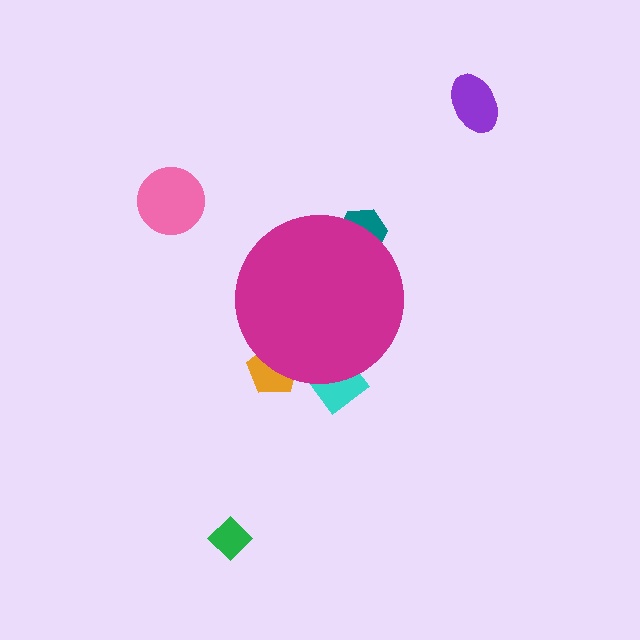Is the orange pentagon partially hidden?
Yes, the orange pentagon is partially hidden behind the magenta circle.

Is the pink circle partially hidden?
No, the pink circle is fully visible.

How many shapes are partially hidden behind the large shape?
3 shapes are partially hidden.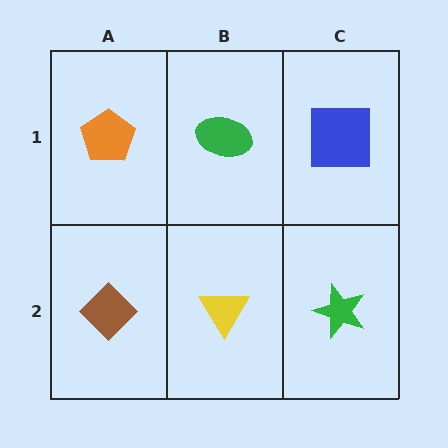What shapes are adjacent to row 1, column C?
A green star (row 2, column C), a green ellipse (row 1, column B).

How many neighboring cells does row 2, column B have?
3.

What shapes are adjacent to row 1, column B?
A yellow triangle (row 2, column B), an orange pentagon (row 1, column A), a blue square (row 1, column C).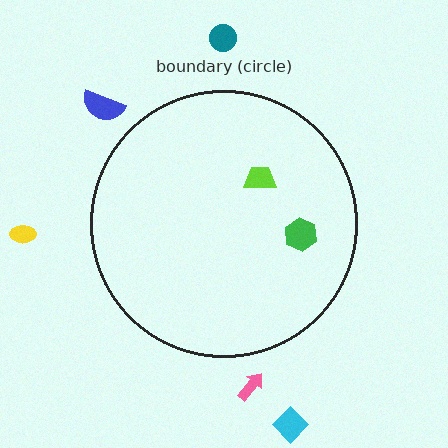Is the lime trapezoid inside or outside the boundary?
Inside.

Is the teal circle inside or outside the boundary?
Outside.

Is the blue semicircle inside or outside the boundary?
Outside.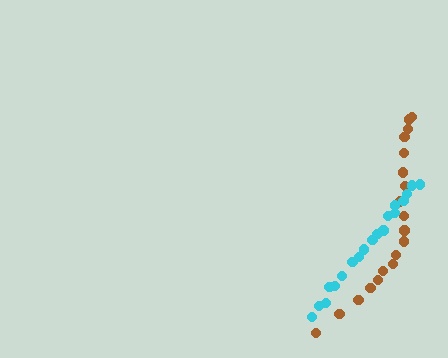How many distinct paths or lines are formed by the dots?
There are 2 distinct paths.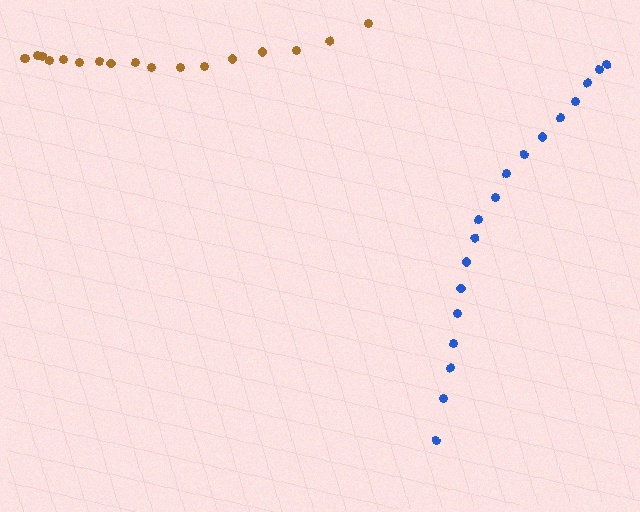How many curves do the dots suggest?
There are 2 distinct paths.